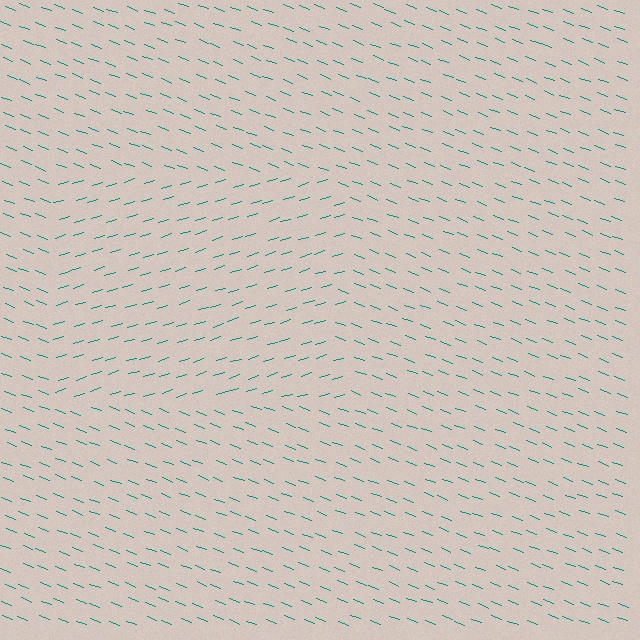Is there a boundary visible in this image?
Yes, there is a texture boundary formed by a change in line orientation.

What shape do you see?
I see a rectangle.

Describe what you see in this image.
The image is filled with small teal line segments. A rectangle region in the image has lines oriented differently from the surrounding lines, creating a visible texture boundary.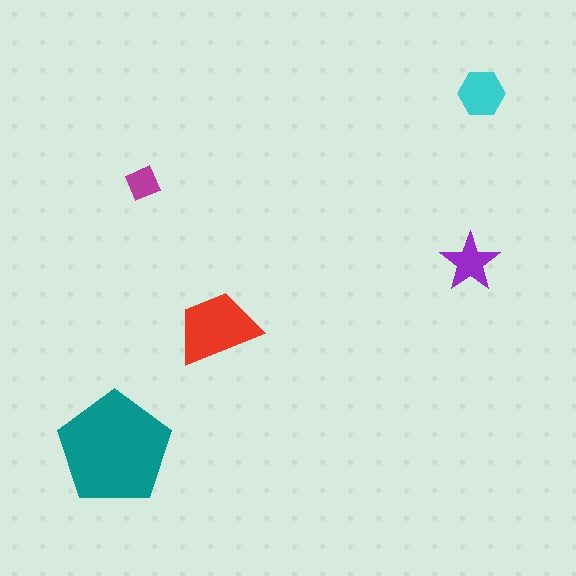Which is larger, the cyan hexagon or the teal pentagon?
The teal pentagon.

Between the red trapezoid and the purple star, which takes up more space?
The red trapezoid.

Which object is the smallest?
The magenta diamond.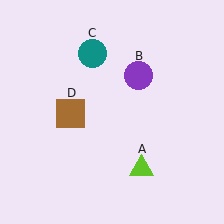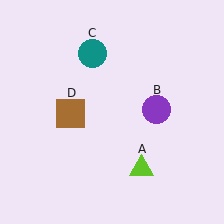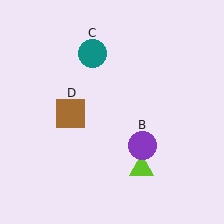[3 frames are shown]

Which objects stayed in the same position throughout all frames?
Lime triangle (object A) and teal circle (object C) and brown square (object D) remained stationary.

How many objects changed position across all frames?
1 object changed position: purple circle (object B).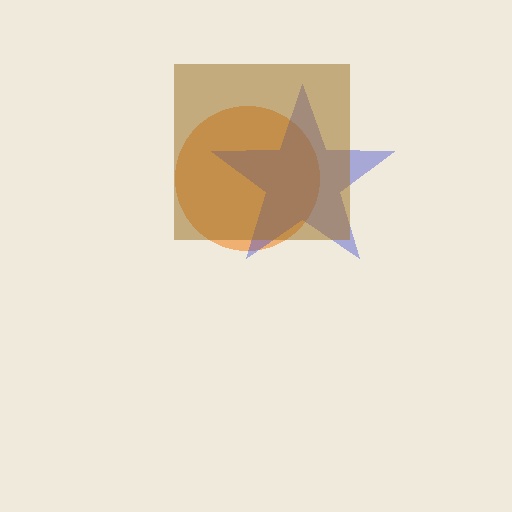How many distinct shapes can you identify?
There are 3 distinct shapes: an orange circle, a blue star, a brown square.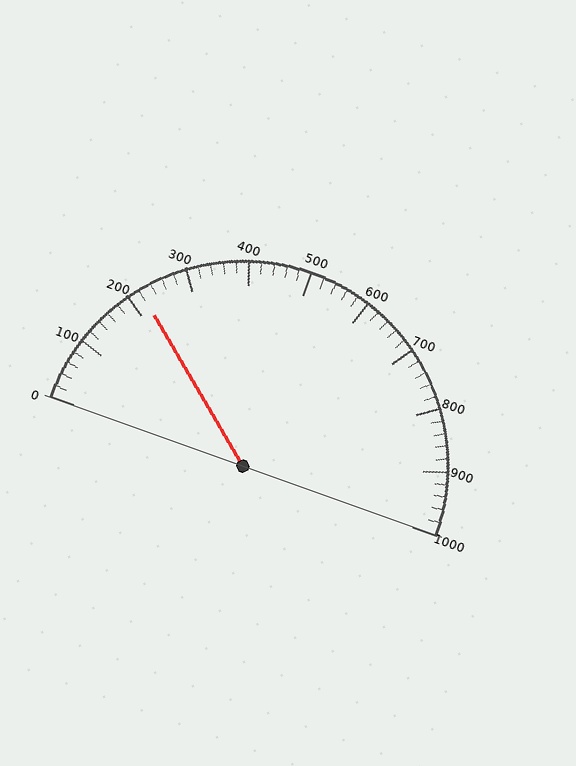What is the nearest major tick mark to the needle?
The nearest major tick mark is 200.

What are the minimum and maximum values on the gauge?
The gauge ranges from 0 to 1000.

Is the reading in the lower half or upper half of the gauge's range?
The reading is in the lower half of the range (0 to 1000).